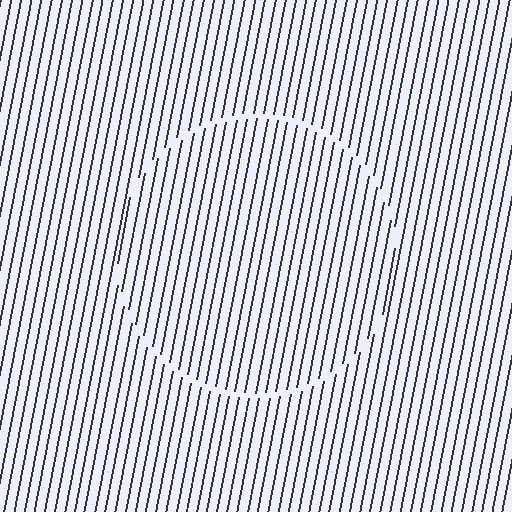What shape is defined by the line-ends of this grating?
An illusory circle. The interior of the shape contains the same grating, shifted by half a period — the contour is defined by the phase discontinuity where line-ends from the inner and outer gratings abut.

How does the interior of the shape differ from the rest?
The interior of the shape contains the same grating, shifted by half a period — the contour is defined by the phase discontinuity where line-ends from the inner and outer gratings abut.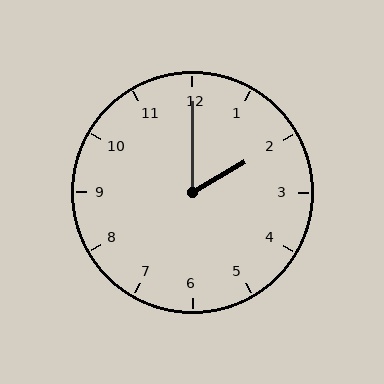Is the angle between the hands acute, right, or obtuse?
It is acute.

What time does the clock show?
2:00.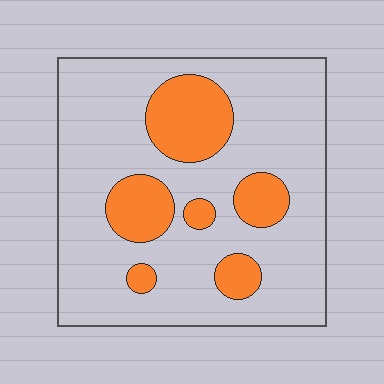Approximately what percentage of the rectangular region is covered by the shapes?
Approximately 20%.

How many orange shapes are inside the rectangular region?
6.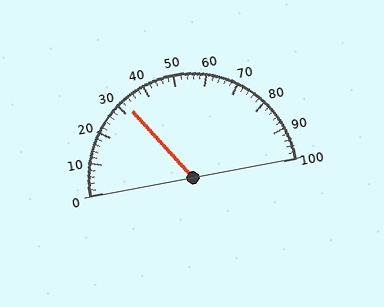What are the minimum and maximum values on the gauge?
The gauge ranges from 0 to 100.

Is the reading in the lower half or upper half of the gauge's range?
The reading is in the lower half of the range (0 to 100).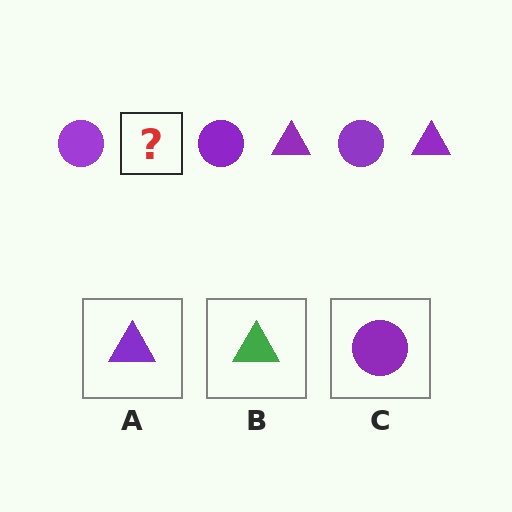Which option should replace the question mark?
Option A.